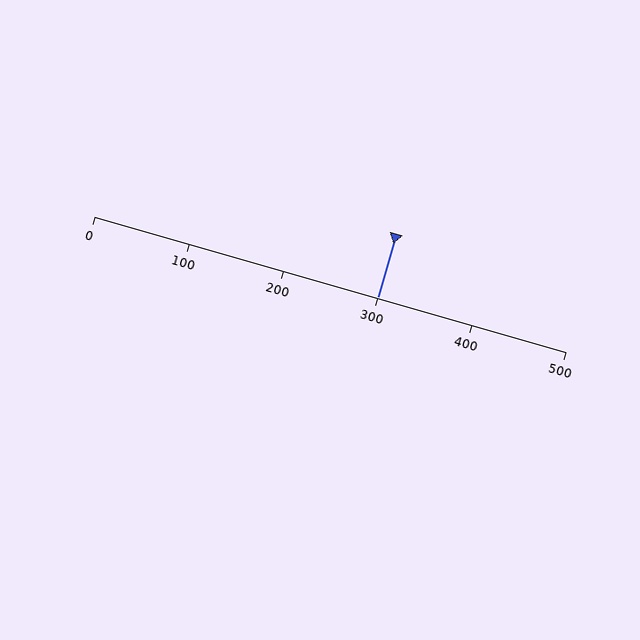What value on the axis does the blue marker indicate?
The marker indicates approximately 300.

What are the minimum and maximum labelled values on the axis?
The axis runs from 0 to 500.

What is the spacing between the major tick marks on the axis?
The major ticks are spaced 100 apart.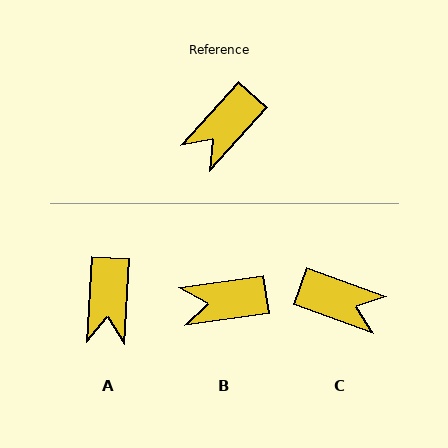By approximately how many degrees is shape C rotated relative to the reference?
Approximately 113 degrees counter-clockwise.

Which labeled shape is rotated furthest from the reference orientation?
C, about 113 degrees away.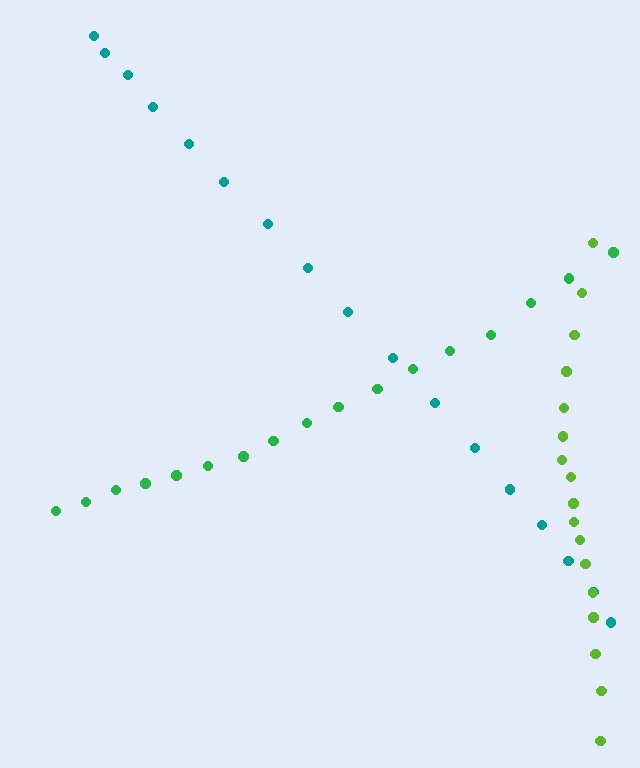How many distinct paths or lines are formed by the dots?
There are 3 distinct paths.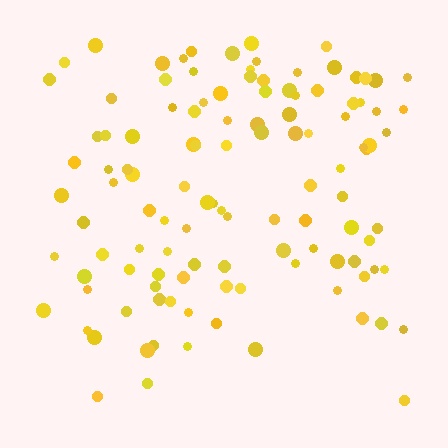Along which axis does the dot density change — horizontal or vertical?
Vertical.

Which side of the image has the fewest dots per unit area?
The bottom.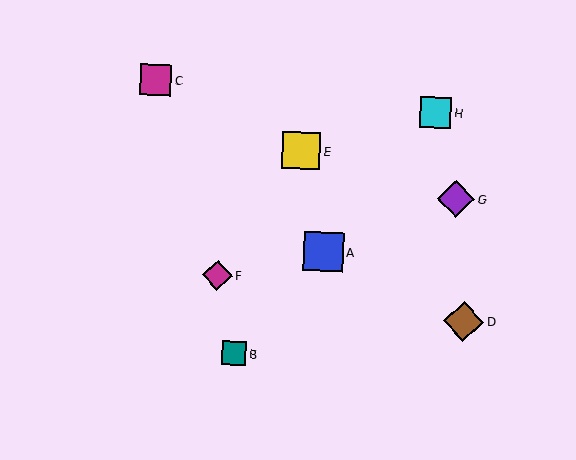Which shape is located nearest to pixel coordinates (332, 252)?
The blue square (labeled A) at (324, 252) is nearest to that location.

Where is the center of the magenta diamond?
The center of the magenta diamond is at (217, 275).